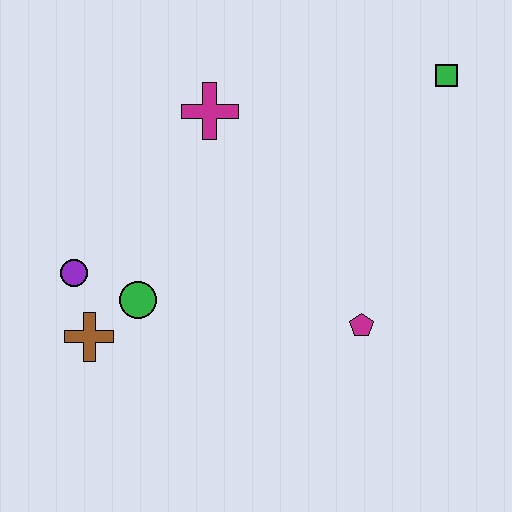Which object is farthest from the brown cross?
The green square is farthest from the brown cross.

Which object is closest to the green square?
The magenta cross is closest to the green square.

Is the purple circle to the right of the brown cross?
No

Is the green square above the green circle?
Yes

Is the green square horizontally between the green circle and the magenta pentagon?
No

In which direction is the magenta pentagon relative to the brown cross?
The magenta pentagon is to the right of the brown cross.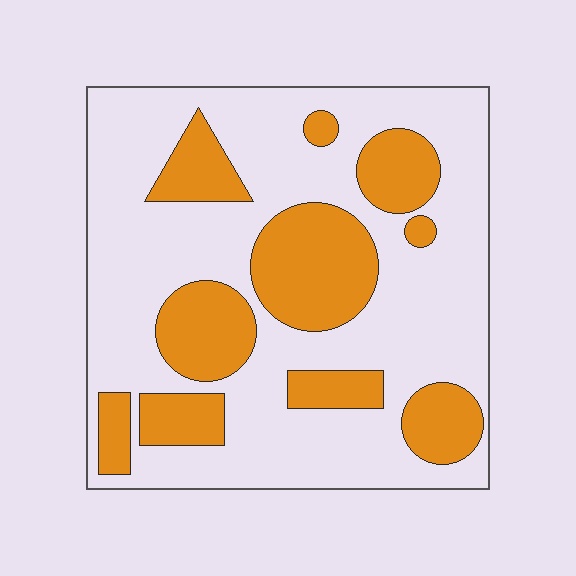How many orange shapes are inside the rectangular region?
10.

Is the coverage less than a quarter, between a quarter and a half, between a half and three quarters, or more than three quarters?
Between a quarter and a half.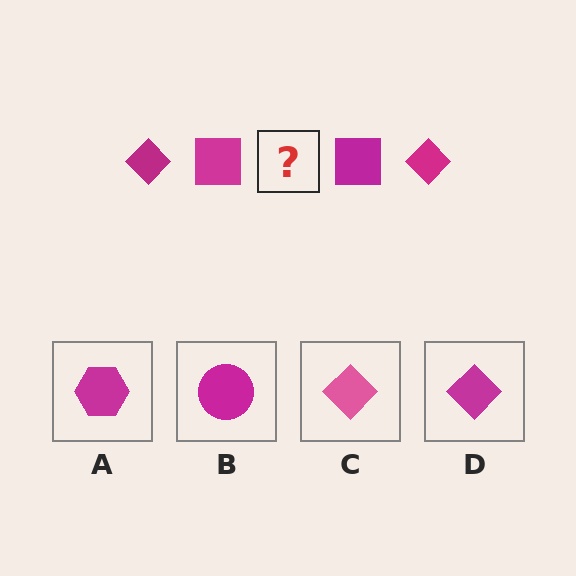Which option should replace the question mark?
Option D.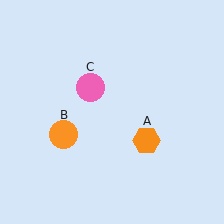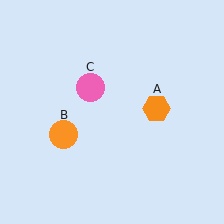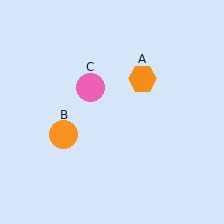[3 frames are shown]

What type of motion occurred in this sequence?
The orange hexagon (object A) rotated counterclockwise around the center of the scene.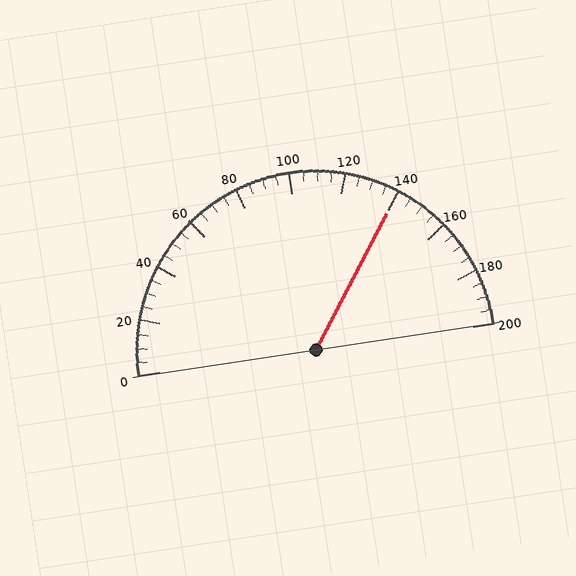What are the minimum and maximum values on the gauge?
The gauge ranges from 0 to 200.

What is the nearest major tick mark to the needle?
The nearest major tick mark is 140.